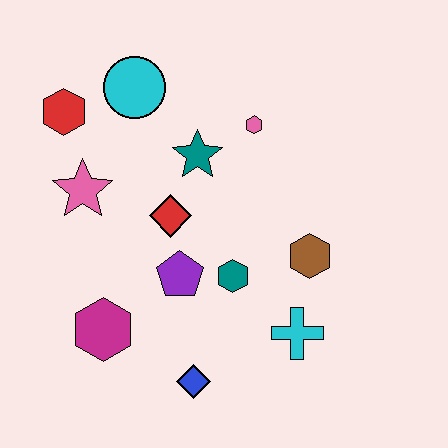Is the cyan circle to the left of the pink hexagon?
Yes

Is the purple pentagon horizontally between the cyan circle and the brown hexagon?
Yes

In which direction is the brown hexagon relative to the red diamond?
The brown hexagon is to the right of the red diamond.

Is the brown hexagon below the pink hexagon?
Yes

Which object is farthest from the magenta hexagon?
The pink hexagon is farthest from the magenta hexagon.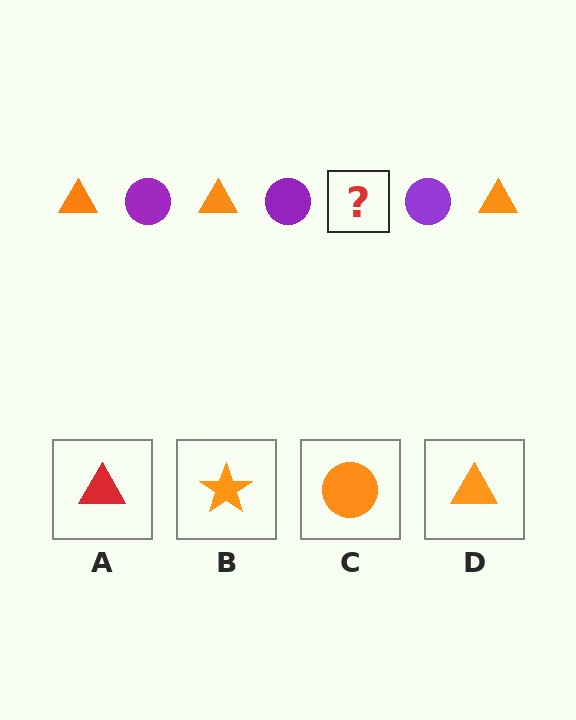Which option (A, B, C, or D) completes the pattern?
D.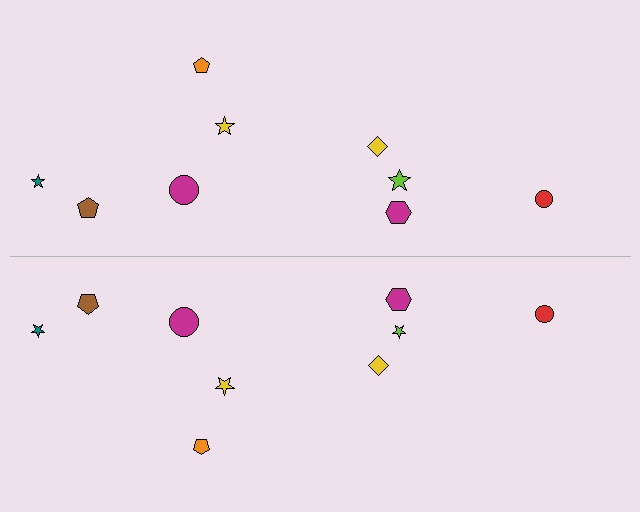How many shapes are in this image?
There are 18 shapes in this image.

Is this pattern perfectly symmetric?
No, the pattern is not perfectly symmetric. The lime star on the bottom side has a different size than its mirror counterpart.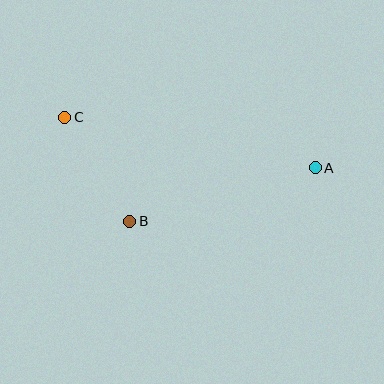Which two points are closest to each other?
Points B and C are closest to each other.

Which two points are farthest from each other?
Points A and C are farthest from each other.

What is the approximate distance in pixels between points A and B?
The distance between A and B is approximately 193 pixels.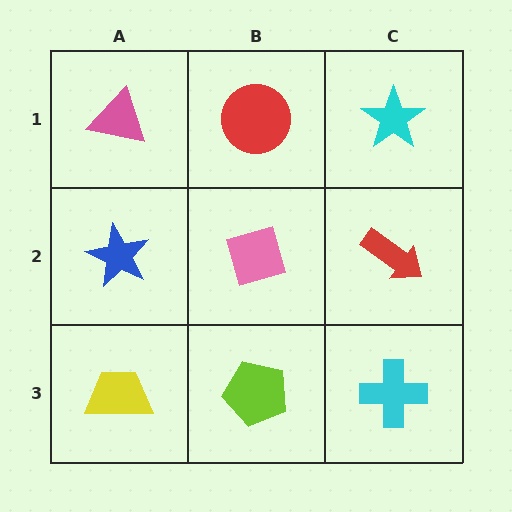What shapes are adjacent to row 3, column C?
A red arrow (row 2, column C), a lime pentagon (row 3, column B).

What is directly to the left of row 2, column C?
A pink diamond.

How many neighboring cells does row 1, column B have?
3.